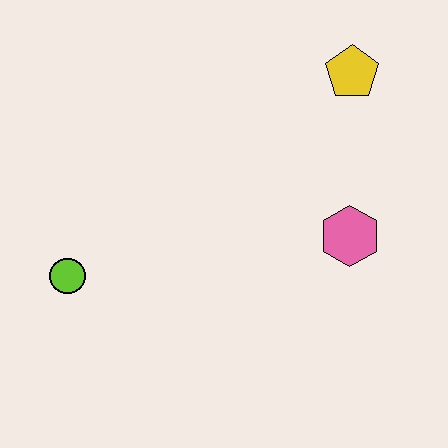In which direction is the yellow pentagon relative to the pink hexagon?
The yellow pentagon is above the pink hexagon.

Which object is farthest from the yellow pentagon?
The lime circle is farthest from the yellow pentagon.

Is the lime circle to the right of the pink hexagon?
No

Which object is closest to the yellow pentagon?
The pink hexagon is closest to the yellow pentagon.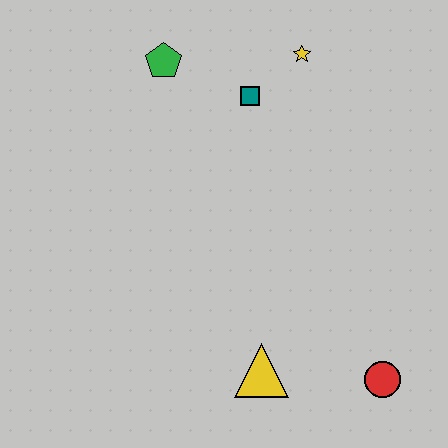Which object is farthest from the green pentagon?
The red circle is farthest from the green pentagon.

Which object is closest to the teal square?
The yellow star is closest to the teal square.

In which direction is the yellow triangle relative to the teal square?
The yellow triangle is below the teal square.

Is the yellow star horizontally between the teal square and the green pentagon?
No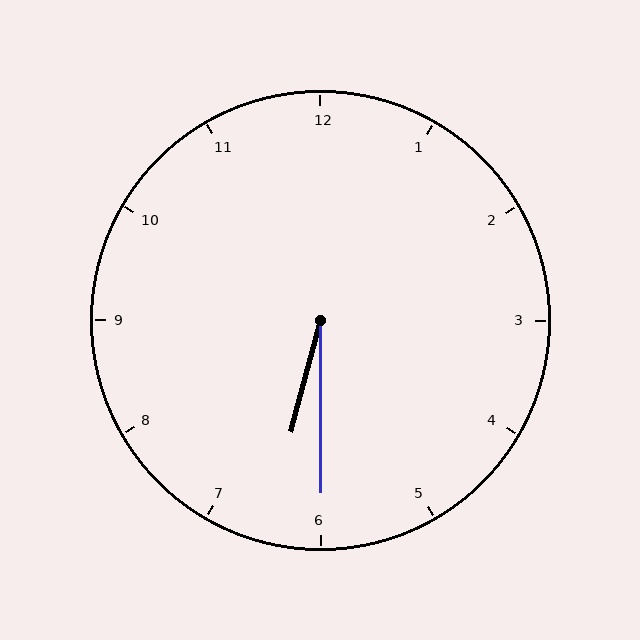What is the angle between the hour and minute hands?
Approximately 15 degrees.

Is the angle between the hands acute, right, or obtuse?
It is acute.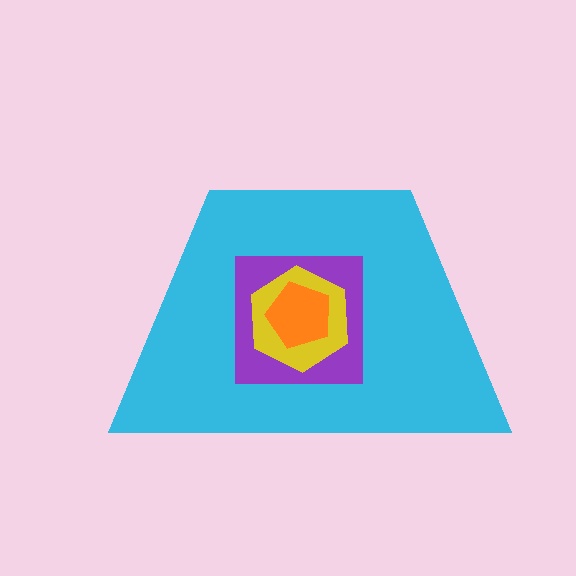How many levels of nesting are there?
4.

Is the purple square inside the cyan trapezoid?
Yes.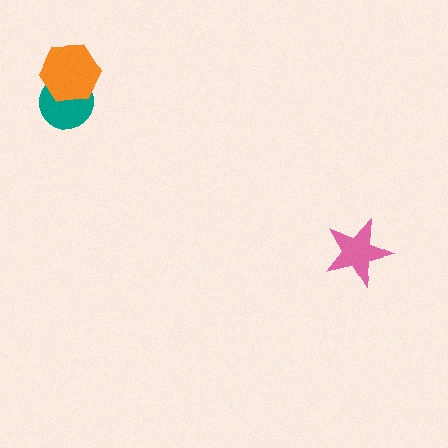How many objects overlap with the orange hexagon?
1 object overlaps with the orange hexagon.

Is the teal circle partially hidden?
Yes, it is partially covered by another shape.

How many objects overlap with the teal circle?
1 object overlaps with the teal circle.